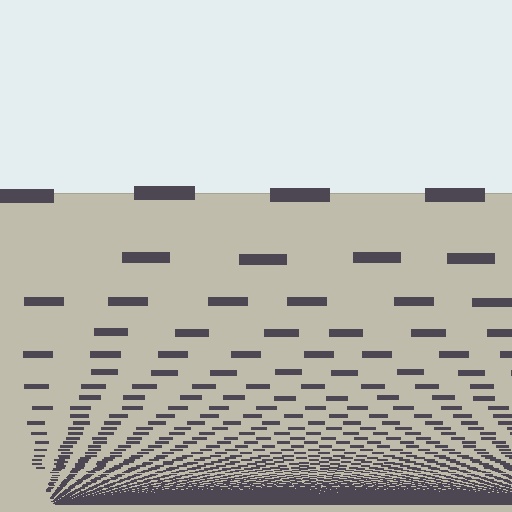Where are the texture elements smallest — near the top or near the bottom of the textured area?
Near the bottom.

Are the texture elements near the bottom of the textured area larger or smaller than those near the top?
Smaller. The gradient is inverted — elements near the bottom are smaller and denser.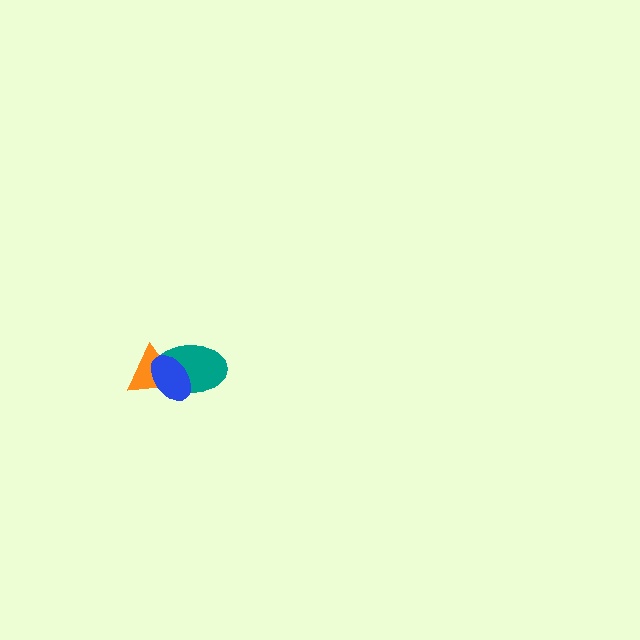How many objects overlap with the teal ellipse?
2 objects overlap with the teal ellipse.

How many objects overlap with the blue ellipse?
2 objects overlap with the blue ellipse.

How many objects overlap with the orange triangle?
2 objects overlap with the orange triangle.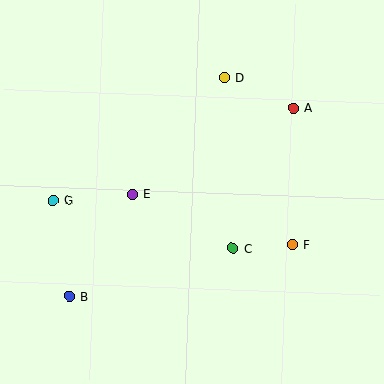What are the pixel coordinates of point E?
Point E is at (132, 194).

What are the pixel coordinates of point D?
Point D is at (225, 77).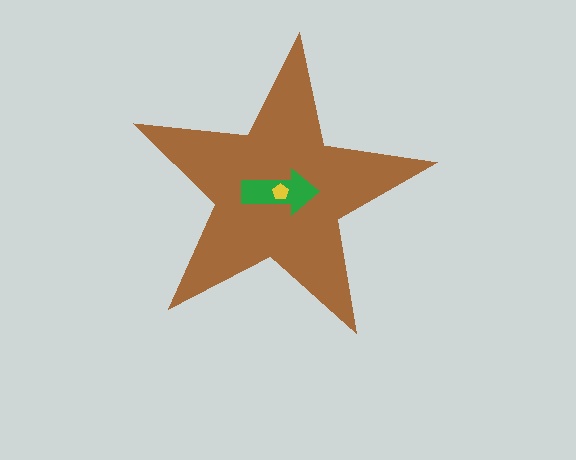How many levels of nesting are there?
3.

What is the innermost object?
The yellow pentagon.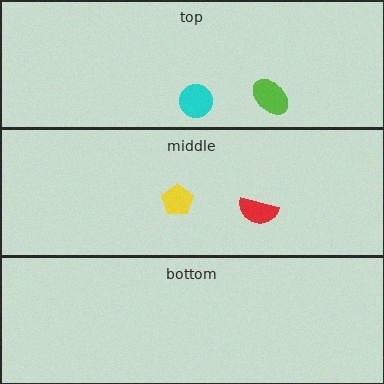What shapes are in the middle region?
The yellow pentagon, the red semicircle.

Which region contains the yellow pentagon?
The middle region.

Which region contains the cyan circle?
The top region.